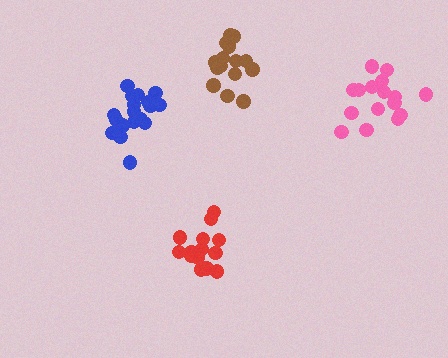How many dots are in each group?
Group 1: 16 dots, Group 2: 18 dots, Group 3: 15 dots, Group 4: 15 dots (64 total).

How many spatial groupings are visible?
There are 4 spatial groupings.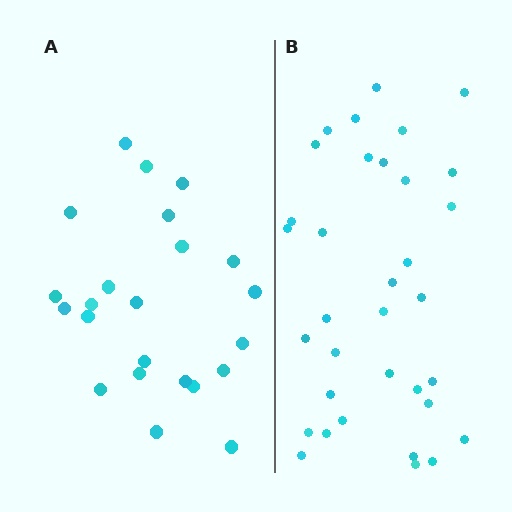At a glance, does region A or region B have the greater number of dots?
Region B (the right region) has more dots.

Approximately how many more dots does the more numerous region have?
Region B has roughly 12 or so more dots than region A.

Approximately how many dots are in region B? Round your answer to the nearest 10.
About 30 dots. (The exact count is 34, which rounds to 30.)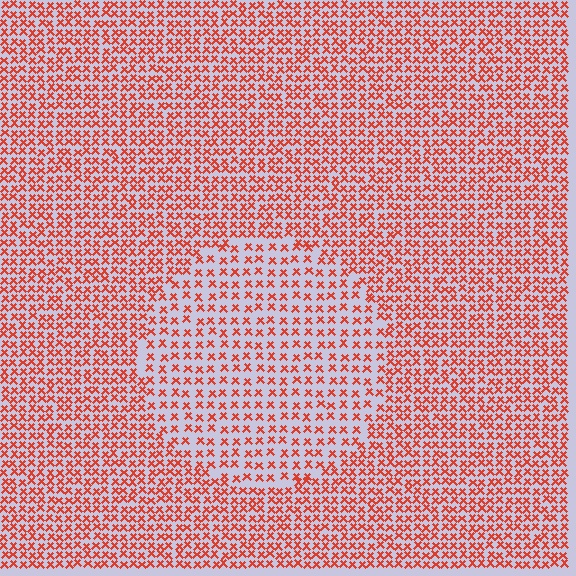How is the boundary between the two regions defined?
The boundary is defined by a change in element density (approximately 1.7x ratio). All elements are the same color, size, and shape.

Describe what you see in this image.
The image contains small red elements arranged at two different densities. A circle-shaped region is visible where the elements are less densely packed than the surrounding area.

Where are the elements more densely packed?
The elements are more densely packed outside the circle boundary.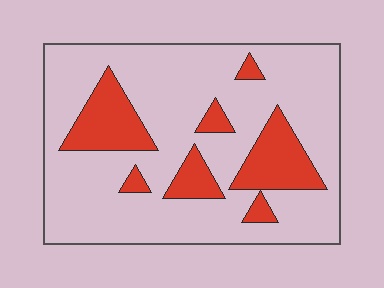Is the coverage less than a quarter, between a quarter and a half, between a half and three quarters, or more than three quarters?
Less than a quarter.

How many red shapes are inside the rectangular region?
7.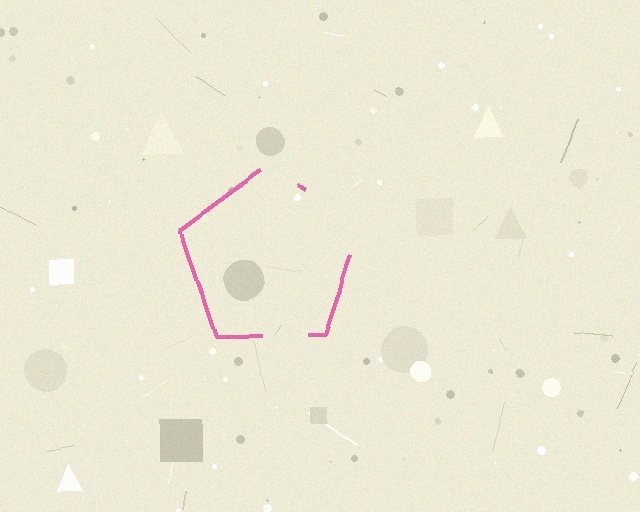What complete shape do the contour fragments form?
The contour fragments form a pentagon.